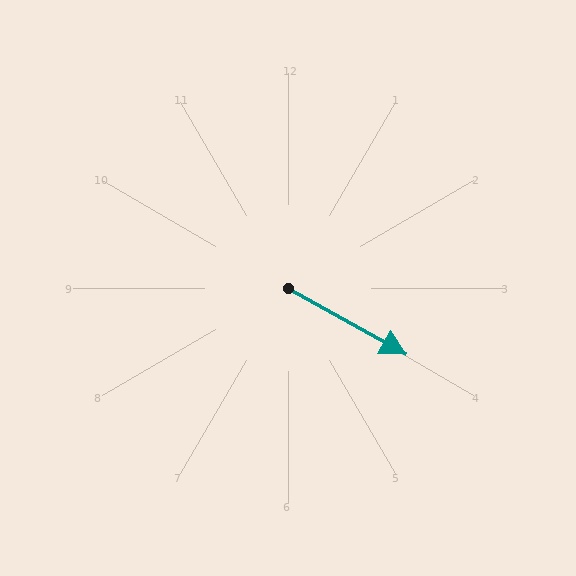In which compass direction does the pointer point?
Southeast.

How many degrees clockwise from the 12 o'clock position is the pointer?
Approximately 119 degrees.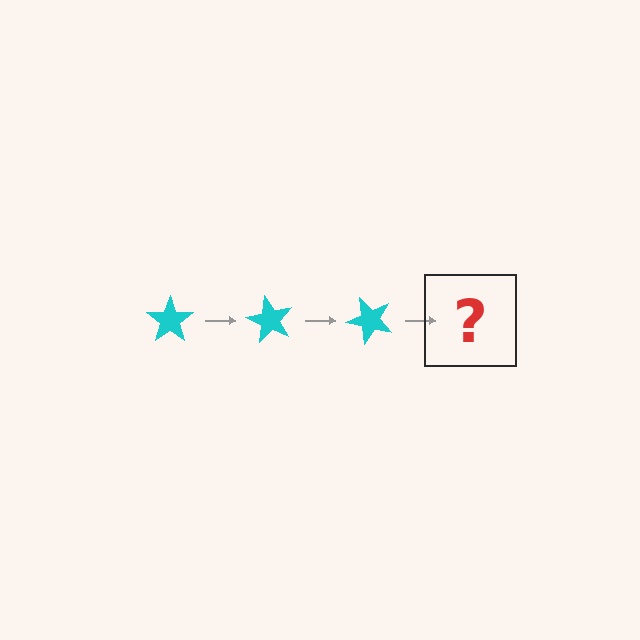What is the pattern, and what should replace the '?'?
The pattern is that the star rotates 60 degrees each step. The '?' should be a cyan star rotated 180 degrees.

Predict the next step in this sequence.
The next step is a cyan star rotated 180 degrees.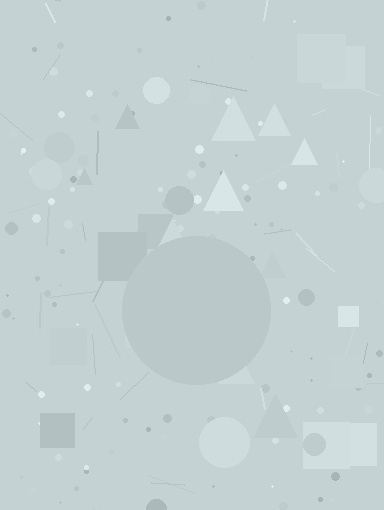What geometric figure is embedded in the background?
A circle is embedded in the background.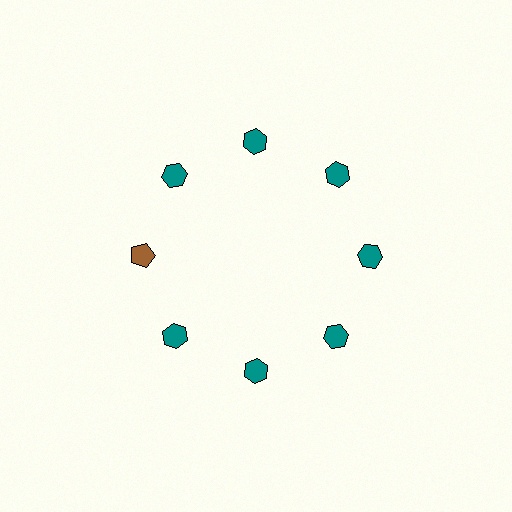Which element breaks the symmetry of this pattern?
The brown pentagon at roughly the 9 o'clock position breaks the symmetry. All other shapes are teal hexagons.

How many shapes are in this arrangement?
There are 8 shapes arranged in a ring pattern.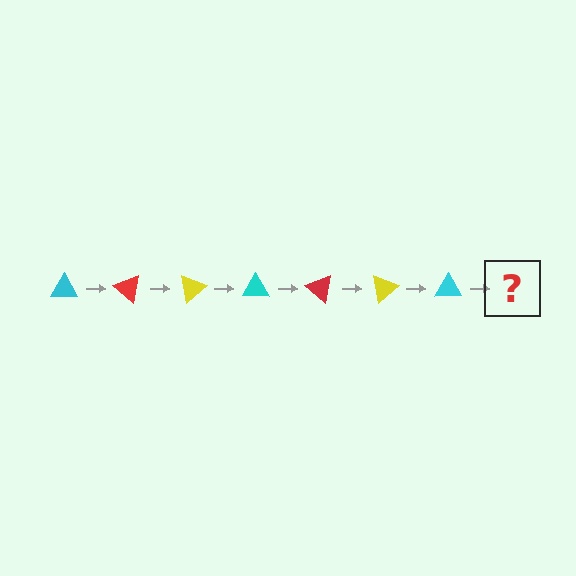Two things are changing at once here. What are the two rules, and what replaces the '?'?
The two rules are that it rotates 40 degrees each step and the color cycles through cyan, red, and yellow. The '?' should be a red triangle, rotated 280 degrees from the start.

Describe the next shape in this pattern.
It should be a red triangle, rotated 280 degrees from the start.